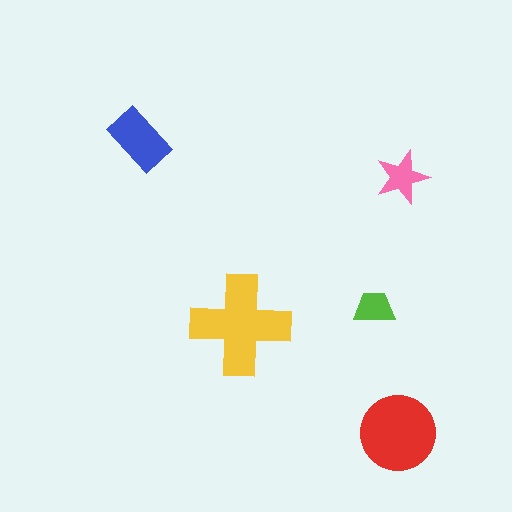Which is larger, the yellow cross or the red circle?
The yellow cross.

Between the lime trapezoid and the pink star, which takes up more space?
The pink star.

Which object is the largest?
The yellow cross.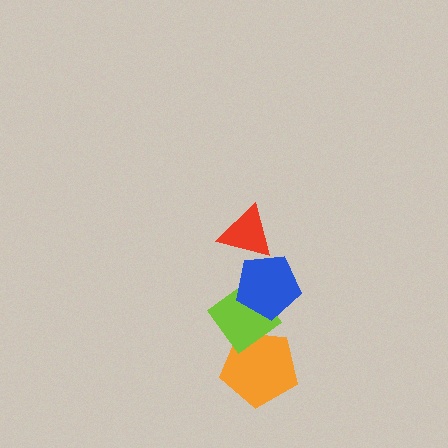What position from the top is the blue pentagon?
The blue pentagon is 2nd from the top.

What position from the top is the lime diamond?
The lime diamond is 3rd from the top.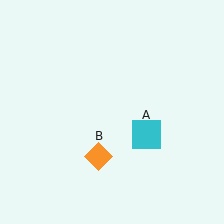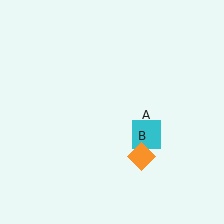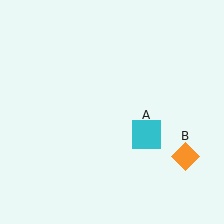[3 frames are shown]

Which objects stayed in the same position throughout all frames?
Cyan square (object A) remained stationary.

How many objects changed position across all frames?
1 object changed position: orange diamond (object B).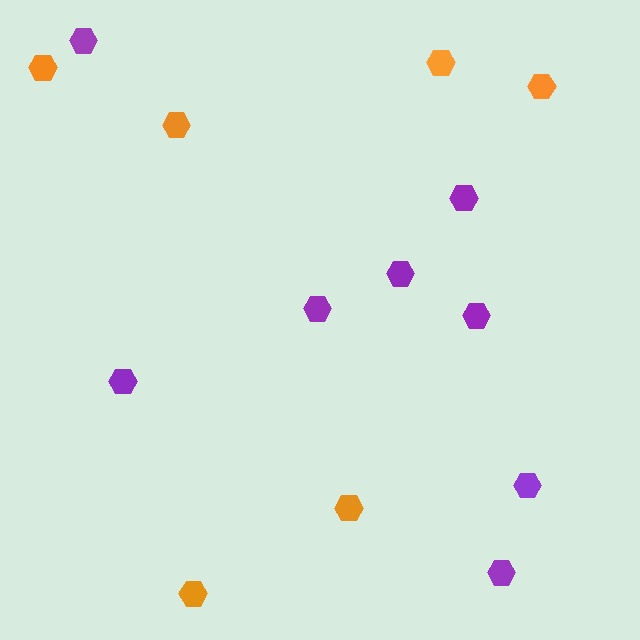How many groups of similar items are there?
There are 2 groups: one group of purple hexagons (8) and one group of orange hexagons (6).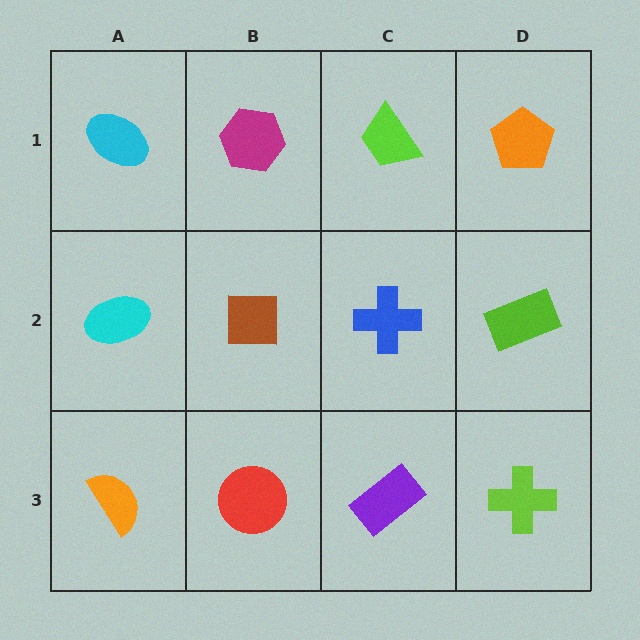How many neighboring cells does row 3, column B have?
3.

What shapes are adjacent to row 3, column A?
A cyan ellipse (row 2, column A), a red circle (row 3, column B).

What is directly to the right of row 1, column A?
A magenta hexagon.